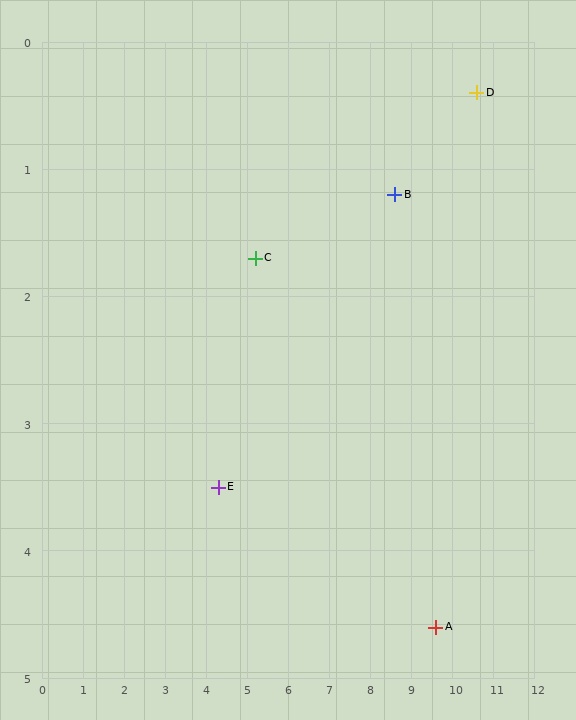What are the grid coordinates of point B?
Point B is at approximately (8.6, 1.2).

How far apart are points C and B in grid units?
Points C and B are about 3.4 grid units apart.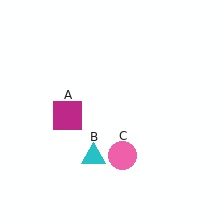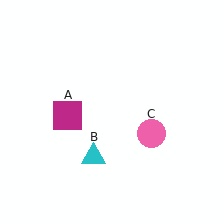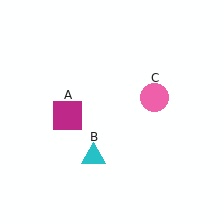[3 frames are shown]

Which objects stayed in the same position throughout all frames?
Magenta square (object A) and cyan triangle (object B) remained stationary.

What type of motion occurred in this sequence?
The pink circle (object C) rotated counterclockwise around the center of the scene.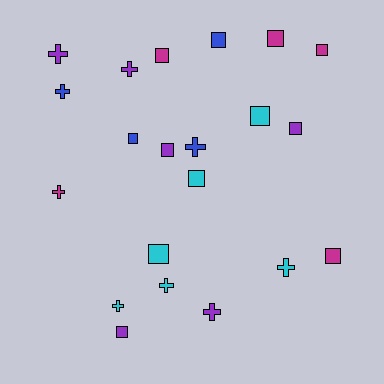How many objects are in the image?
There are 21 objects.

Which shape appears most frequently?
Square, with 12 objects.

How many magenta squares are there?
There are 4 magenta squares.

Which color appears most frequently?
Purple, with 6 objects.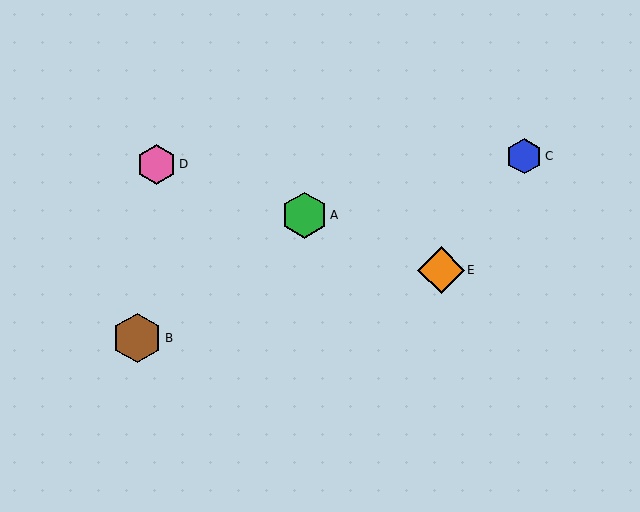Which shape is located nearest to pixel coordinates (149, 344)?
The brown hexagon (labeled B) at (137, 338) is nearest to that location.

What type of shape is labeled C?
Shape C is a blue hexagon.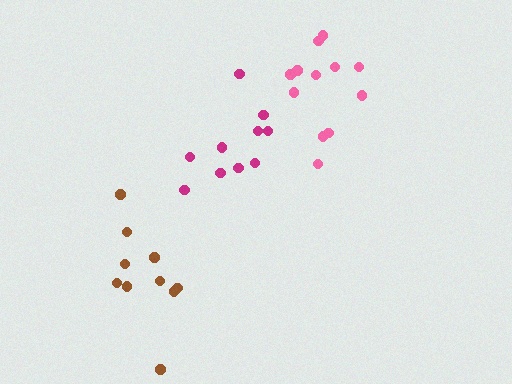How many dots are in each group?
Group 1: 10 dots, Group 2: 10 dots, Group 3: 12 dots (32 total).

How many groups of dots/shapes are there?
There are 3 groups.